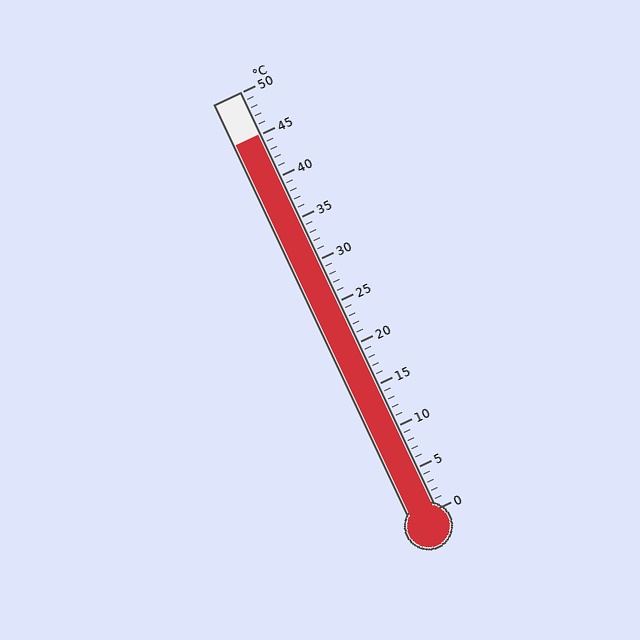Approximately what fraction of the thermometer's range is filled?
The thermometer is filled to approximately 90% of its range.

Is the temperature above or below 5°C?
The temperature is above 5°C.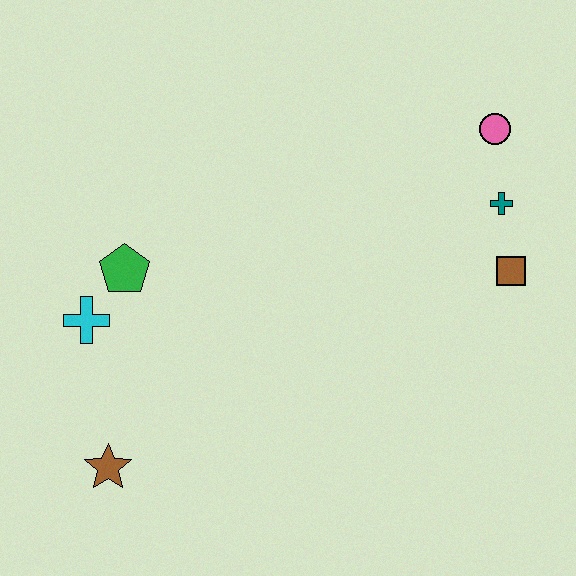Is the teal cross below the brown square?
No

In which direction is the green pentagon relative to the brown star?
The green pentagon is above the brown star.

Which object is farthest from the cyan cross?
The pink circle is farthest from the cyan cross.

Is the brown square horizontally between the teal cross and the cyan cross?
No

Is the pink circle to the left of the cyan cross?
No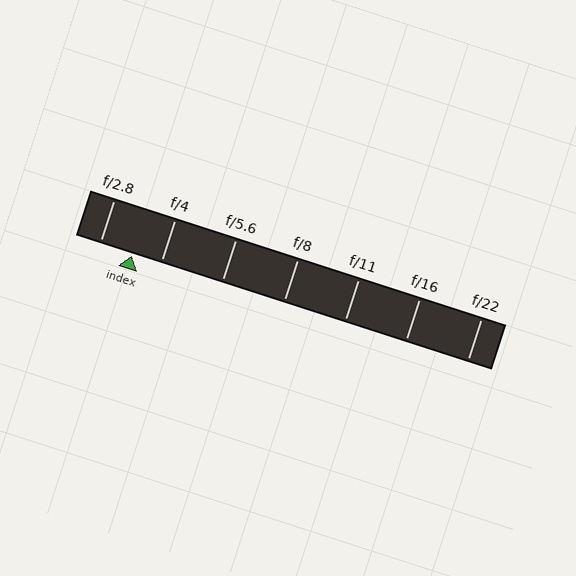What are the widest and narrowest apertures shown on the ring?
The widest aperture shown is f/2.8 and the narrowest is f/22.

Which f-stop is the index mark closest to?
The index mark is closest to f/4.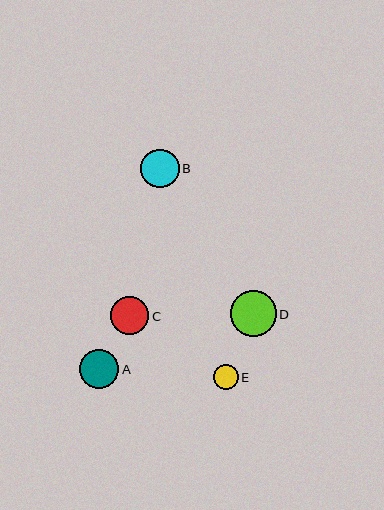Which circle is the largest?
Circle D is the largest with a size of approximately 46 pixels.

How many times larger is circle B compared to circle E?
Circle B is approximately 1.5 times the size of circle E.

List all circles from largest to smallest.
From largest to smallest: D, A, B, C, E.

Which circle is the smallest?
Circle E is the smallest with a size of approximately 25 pixels.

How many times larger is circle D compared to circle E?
Circle D is approximately 1.9 times the size of circle E.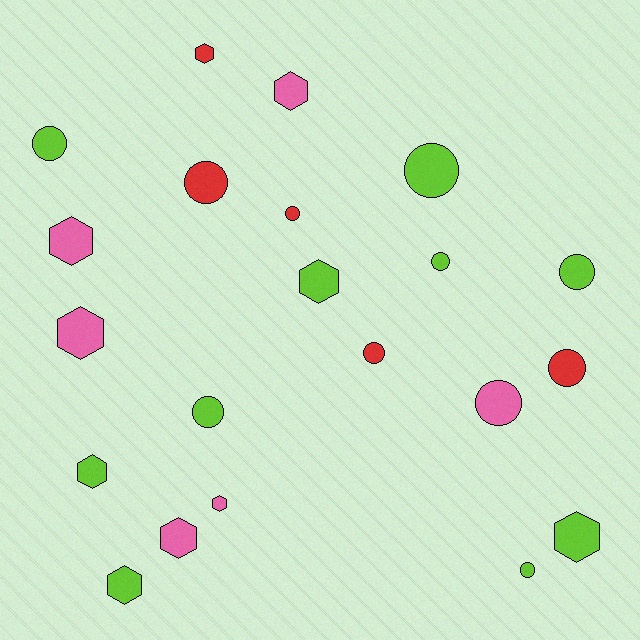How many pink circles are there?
There is 1 pink circle.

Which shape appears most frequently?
Circle, with 11 objects.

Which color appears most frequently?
Lime, with 10 objects.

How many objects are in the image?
There are 21 objects.